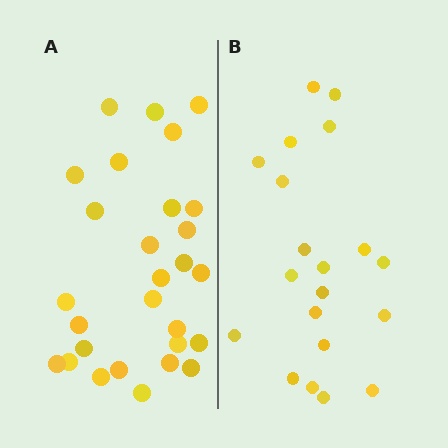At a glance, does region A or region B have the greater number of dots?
Region A (the left region) has more dots.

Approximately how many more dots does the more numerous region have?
Region A has roughly 8 or so more dots than region B.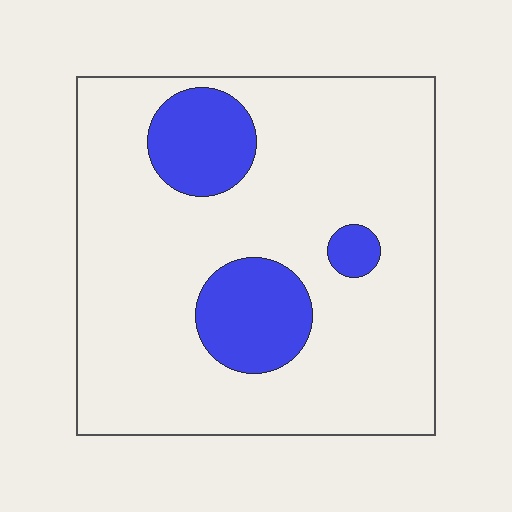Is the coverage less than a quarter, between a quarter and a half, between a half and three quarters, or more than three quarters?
Less than a quarter.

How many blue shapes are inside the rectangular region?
3.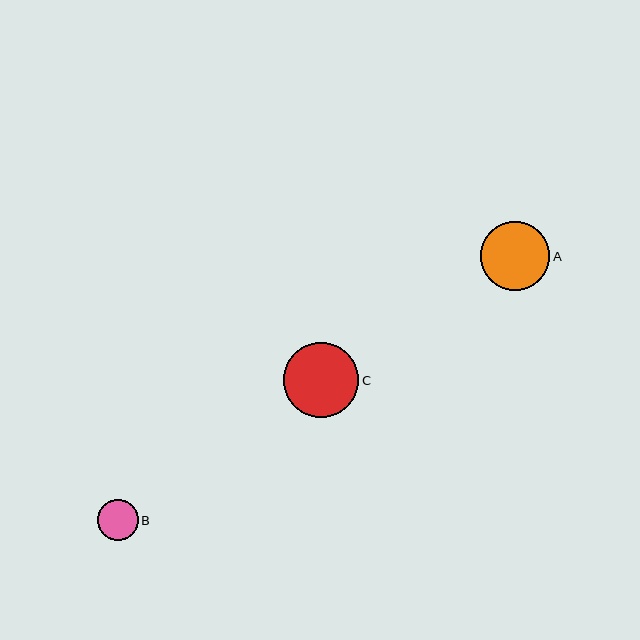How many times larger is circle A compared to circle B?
Circle A is approximately 1.7 times the size of circle B.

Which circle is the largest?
Circle C is the largest with a size of approximately 75 pixels.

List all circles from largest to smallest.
From largest to smallest: C, A, B.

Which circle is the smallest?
Circle B is the smallest with a size of approximately 41 pixels.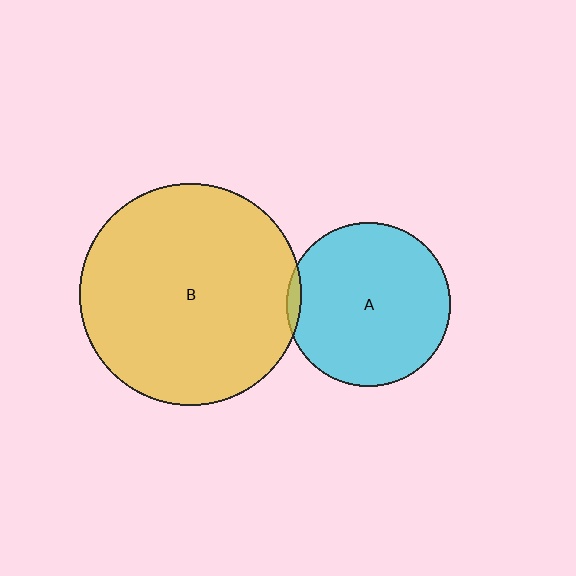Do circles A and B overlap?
Yes.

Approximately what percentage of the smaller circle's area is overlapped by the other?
Approximately 5%.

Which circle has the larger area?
Circle B (yellow).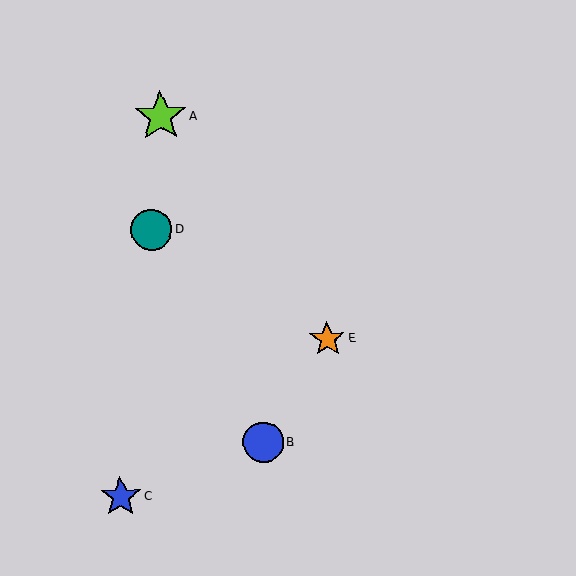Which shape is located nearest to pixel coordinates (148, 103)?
The lime star (labeled A) at (160, 116) is nearest to that location.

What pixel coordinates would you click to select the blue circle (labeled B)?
Click at (264, 442) to select the blue circle B.